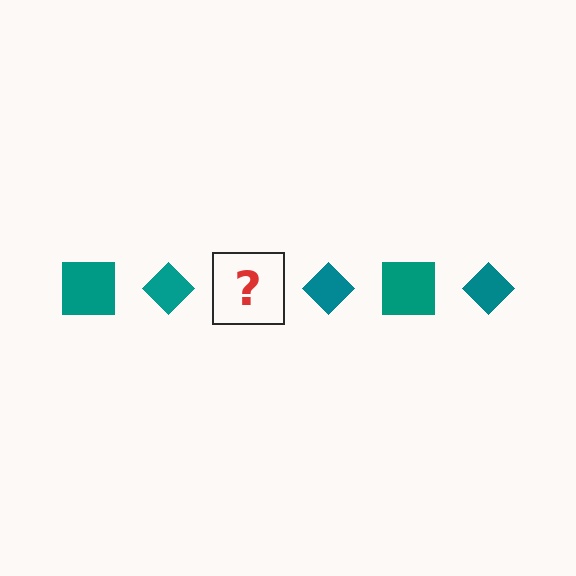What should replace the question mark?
The question mark should be replaced with a teal square.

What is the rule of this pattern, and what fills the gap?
The rule is that the pattern cycles through square, diamond shapes in teal. The gap should be filled with a teal square.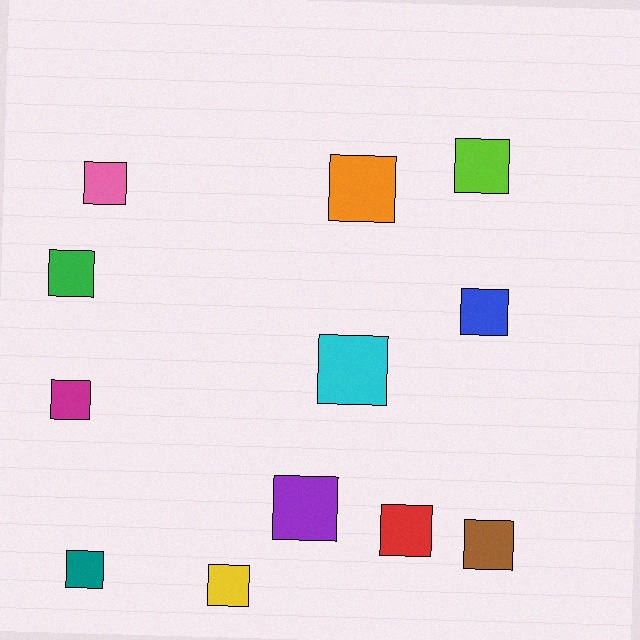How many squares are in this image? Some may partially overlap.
There are 12 squares.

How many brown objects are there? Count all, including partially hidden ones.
There is 1 brown object.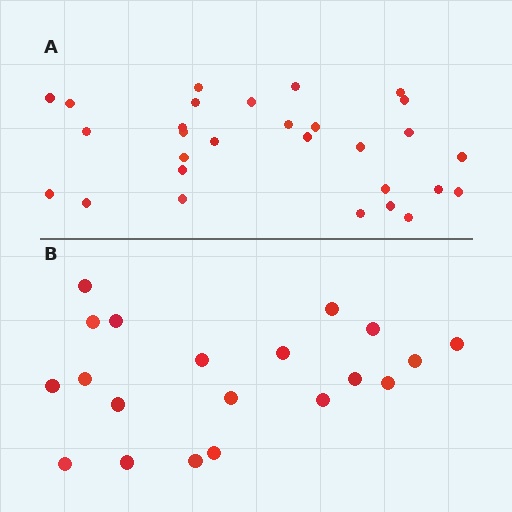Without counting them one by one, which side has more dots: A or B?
Region A (the top region) has more dots.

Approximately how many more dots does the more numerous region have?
Region A has roughly 8 or so more dots than region B.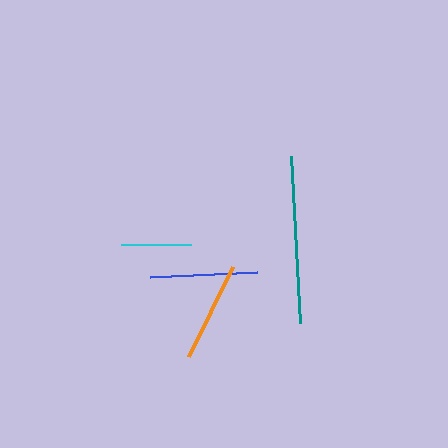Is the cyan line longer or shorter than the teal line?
The teal line is longer than the cyan line.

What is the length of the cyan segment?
The cyan segment is approximately 70 pixels long.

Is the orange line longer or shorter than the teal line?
The teal line is longer than the orange line.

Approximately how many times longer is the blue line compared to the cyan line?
The blue line is approximately 1.5 times the length of the cyan line.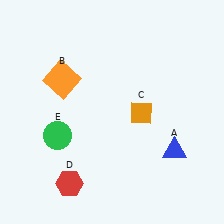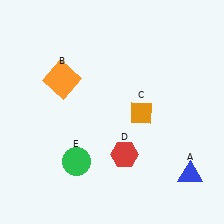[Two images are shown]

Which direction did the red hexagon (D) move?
The red hexagon (D) moved right.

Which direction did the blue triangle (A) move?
The blue triangle (A) moved down.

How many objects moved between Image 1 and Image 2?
3 objects moved between the two images.